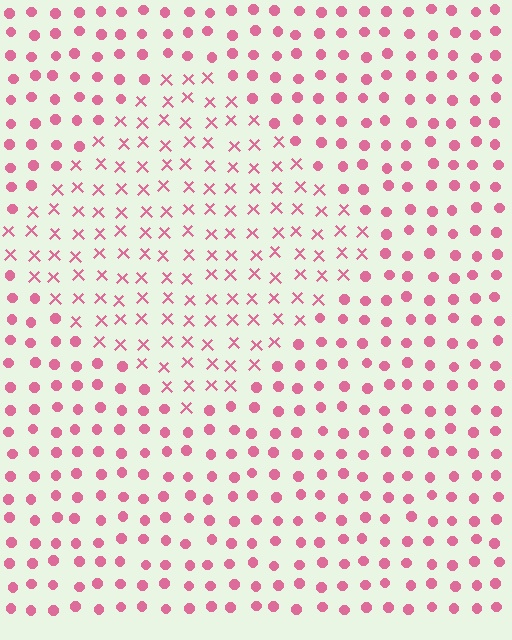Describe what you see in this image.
The image is filled with small pink elements arranged in a uniform grid. A diamond-shaped region contains X marks, while the surrounding area contains circles. The boundary is defined purely by the change in element shape.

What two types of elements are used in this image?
The image uses X marks inside the diamond region and circles outside it.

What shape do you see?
I see a diamond.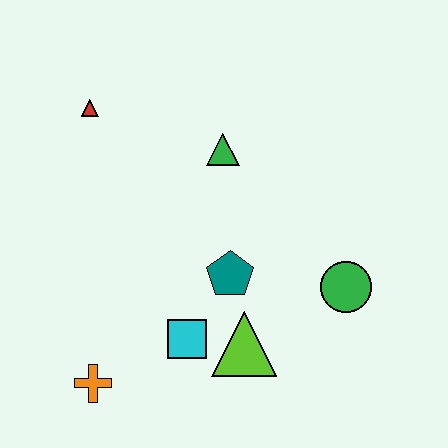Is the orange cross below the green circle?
Yes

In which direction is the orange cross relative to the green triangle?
The orange cross is below the green triangle.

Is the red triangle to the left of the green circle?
Yes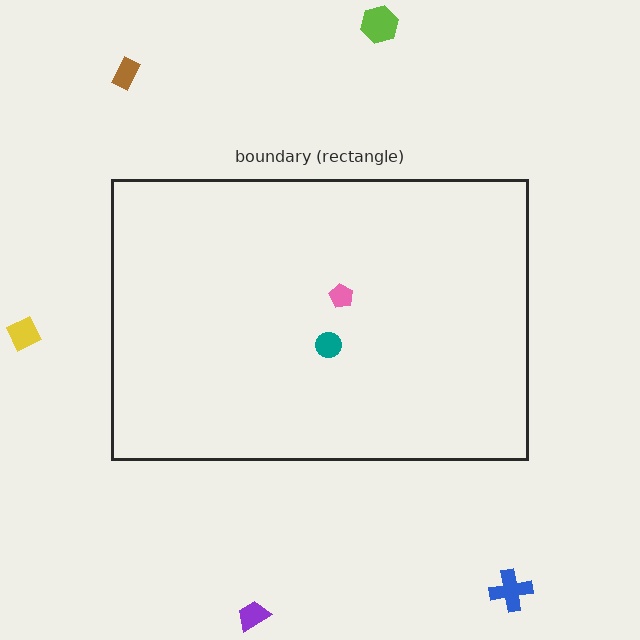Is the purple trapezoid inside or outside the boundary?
Outside.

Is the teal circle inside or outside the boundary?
Inside.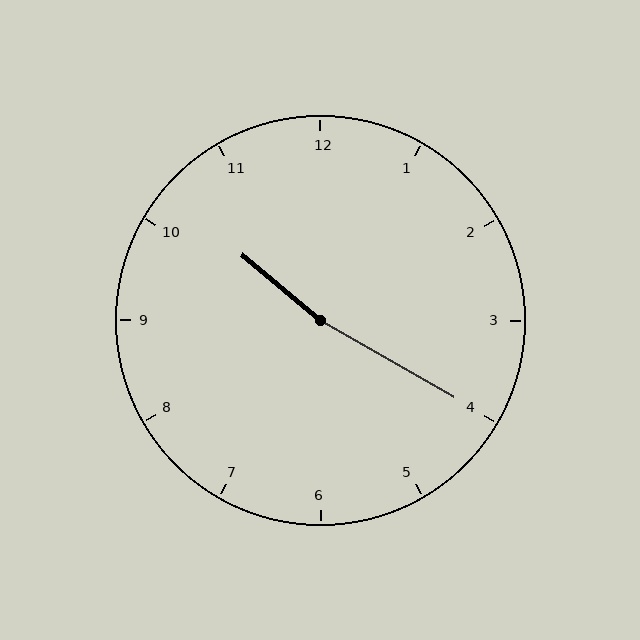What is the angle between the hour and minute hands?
Approximately 170 degrees.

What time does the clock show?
10:20.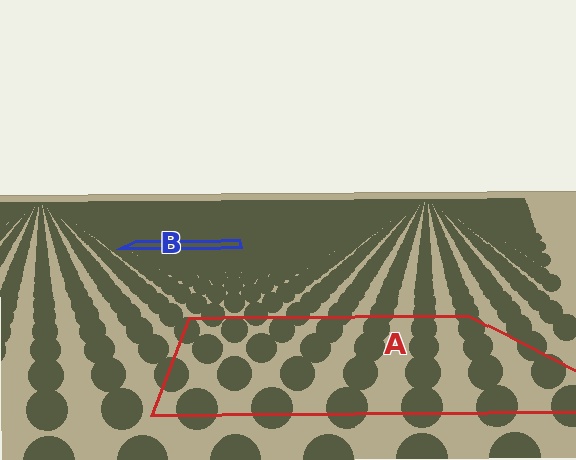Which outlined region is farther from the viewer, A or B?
Region B is farther from the viewer — the texture elements inside it appear smaller and more densely packed.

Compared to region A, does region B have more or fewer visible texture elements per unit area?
Region B has more texture elements per unit area — they are packed more densely because it is farther away.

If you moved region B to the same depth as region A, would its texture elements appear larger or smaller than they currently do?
They would appear larger. At a closer depth, the same texture elements are projected at a bigger on-screen size.